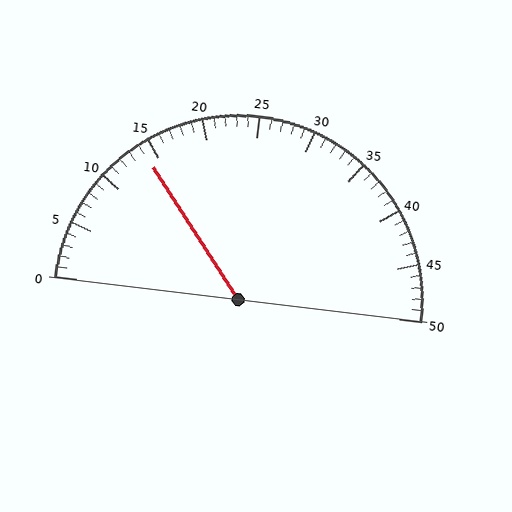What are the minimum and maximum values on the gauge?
The gauge ranges from 0 to 50.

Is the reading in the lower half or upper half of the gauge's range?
The reading is in the lower half of the range (0 to 50).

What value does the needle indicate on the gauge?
The needle indicates approximately 14.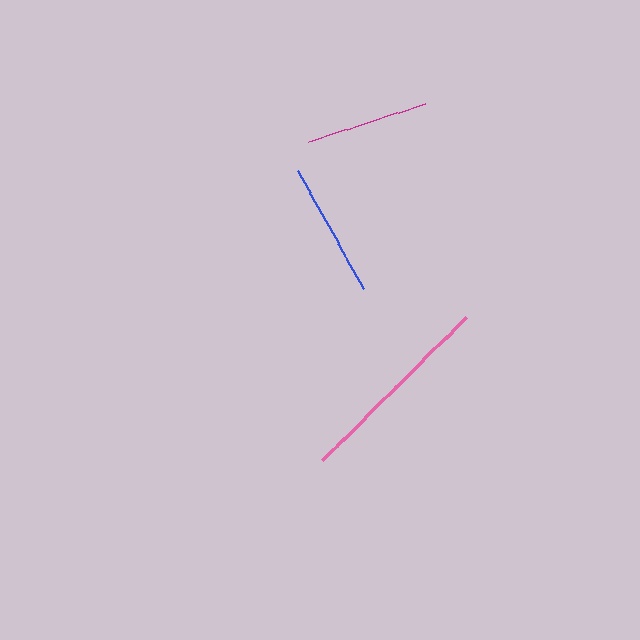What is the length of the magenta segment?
The magenta segment is approximately 123 pixels long.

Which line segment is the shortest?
The magenta line is the shortest at approximately 123 pixels.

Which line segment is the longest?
The pink line is the longest at approximately 203 pixels.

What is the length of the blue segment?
The blue segment is approximately 135 pixels long.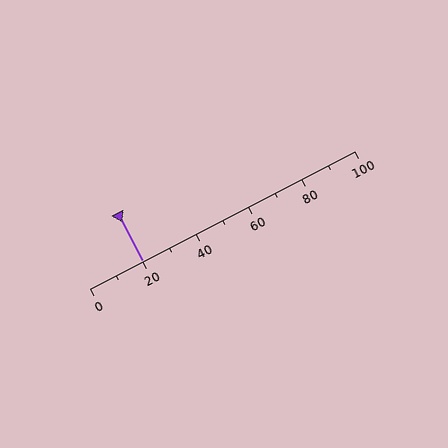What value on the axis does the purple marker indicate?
The marker indicates approximately 20.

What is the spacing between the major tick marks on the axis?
The major ticks are spaced 20 apart.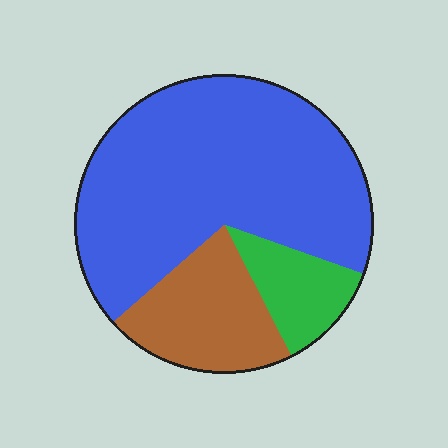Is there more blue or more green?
Blue.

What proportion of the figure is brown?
Brown takes up about one fifth (1/5) of the figure.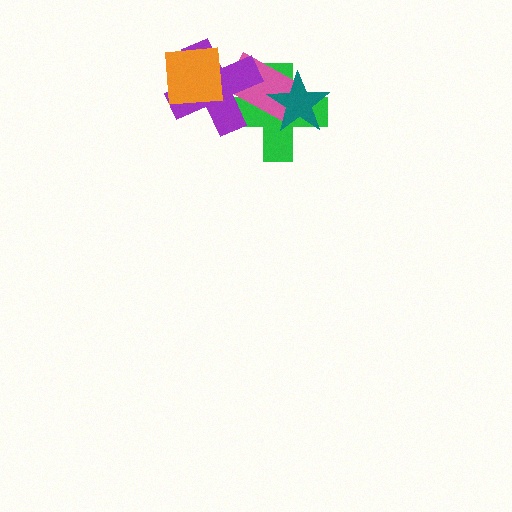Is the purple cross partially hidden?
Yes, it is partially covered by another shape.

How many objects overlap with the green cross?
3 objects overlap with the green cross.